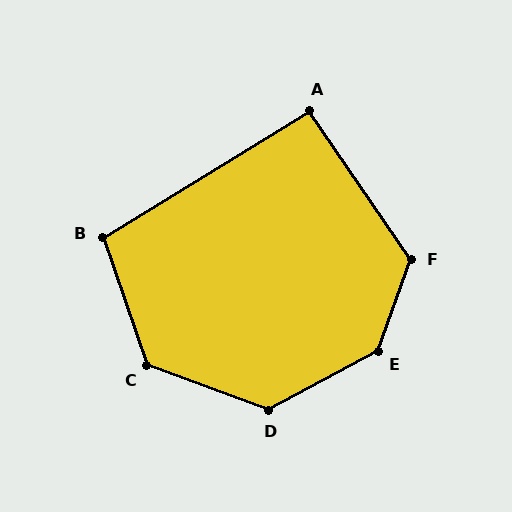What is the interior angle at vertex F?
Approximately 126 degrees (obtuse).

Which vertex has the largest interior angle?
E, at approximately 138 degrees.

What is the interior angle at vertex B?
Approximately 102 degrees (obtuse).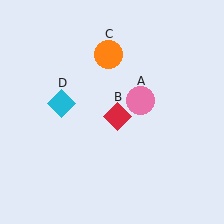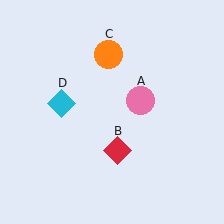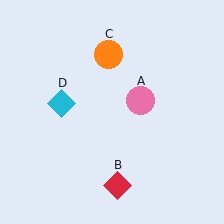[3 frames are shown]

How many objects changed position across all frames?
1 object changed position: red diamond (object B).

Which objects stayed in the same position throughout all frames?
Pink circle (object A) and orange circle (object C) and cyan diamond (object D) remained stationary.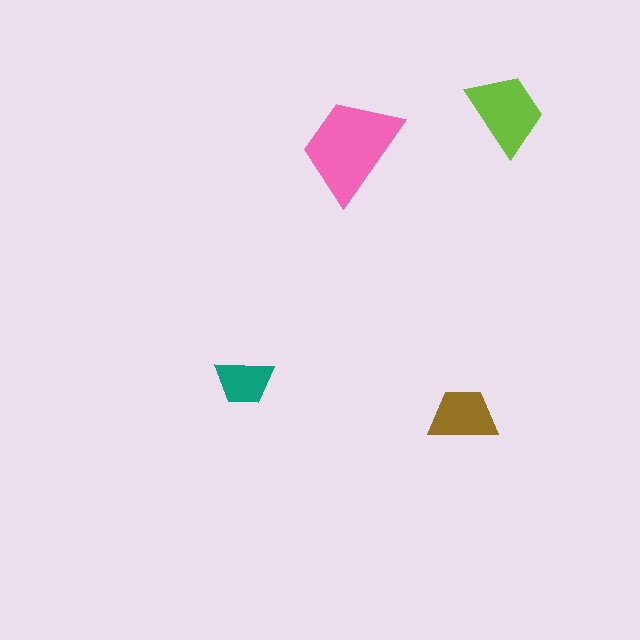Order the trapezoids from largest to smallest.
the pink one, the lime one, the brown one, the teal one.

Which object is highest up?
The lime trapezoid is topmost.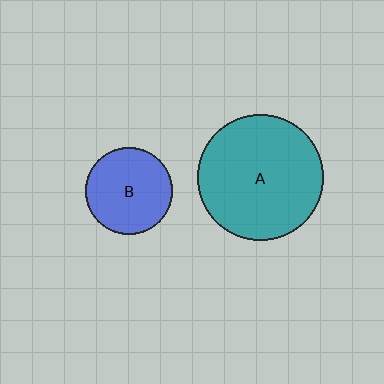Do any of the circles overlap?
No, none of the circles overlap.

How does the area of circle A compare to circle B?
Approximately 2.1 times.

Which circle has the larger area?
Circle A (teal).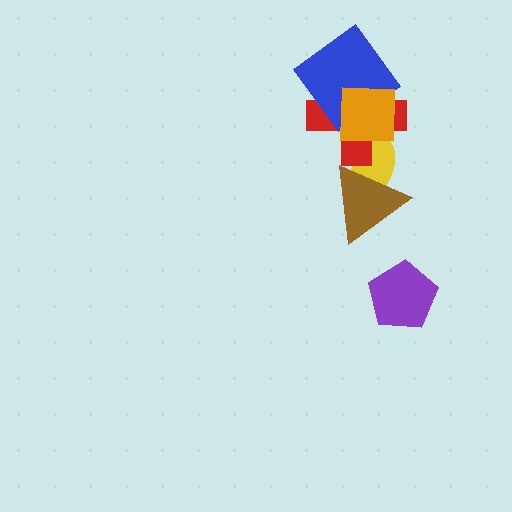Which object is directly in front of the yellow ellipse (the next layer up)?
The brown triangle is directly in front of the yellow ellipse.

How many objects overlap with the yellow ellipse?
3 objects overlap with the yellow ellipse.